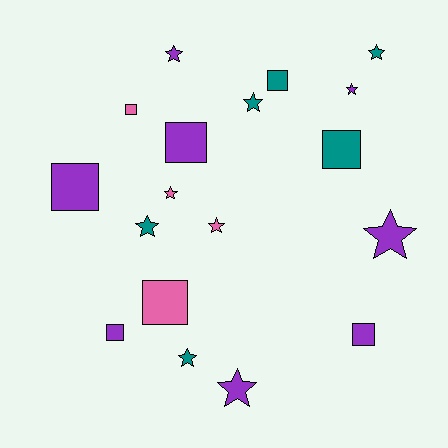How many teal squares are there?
There are 2 teal squares.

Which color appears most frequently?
Purple, with 8 objects.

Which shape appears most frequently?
Star, with 10 objects.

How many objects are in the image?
There are 18 objects.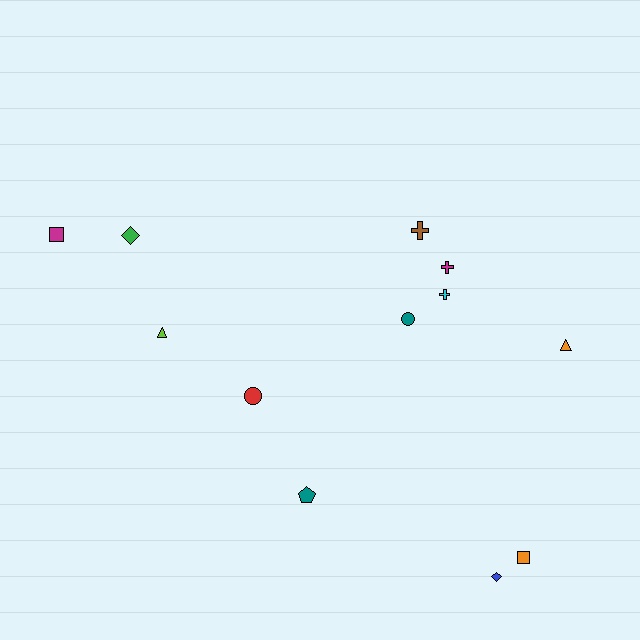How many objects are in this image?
There are 12 objects.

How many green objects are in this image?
There is 1 green object.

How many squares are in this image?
There are 2 squares.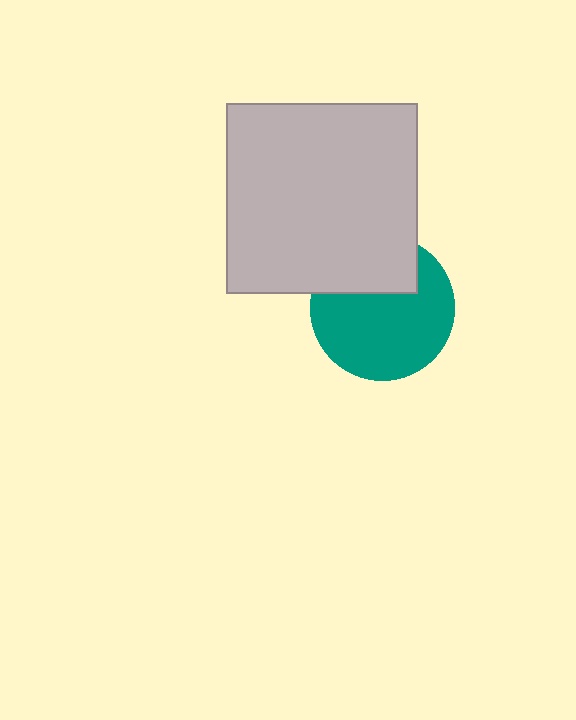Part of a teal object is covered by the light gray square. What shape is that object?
It is a circle.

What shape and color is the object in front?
The object in front is a light gray square.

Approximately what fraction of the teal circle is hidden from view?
Roughly 30% of the teal circle is hidden behind the light gray square.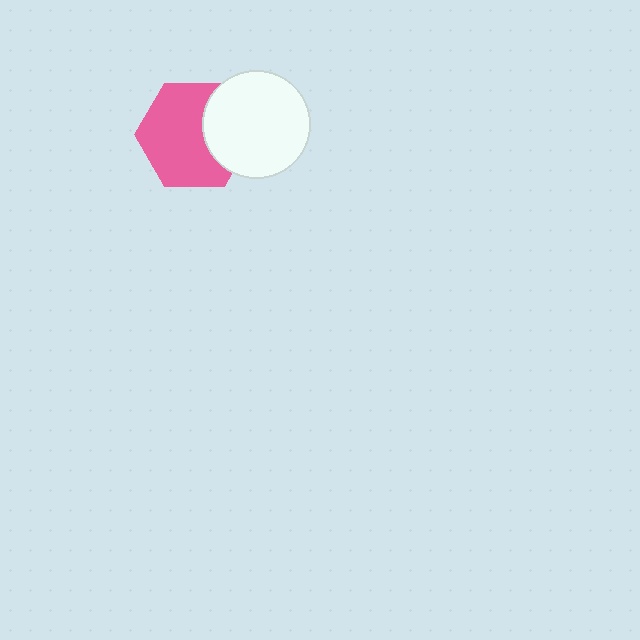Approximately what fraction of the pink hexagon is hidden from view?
Roughly 31% of the pink hexagon is hidden behind the white circle.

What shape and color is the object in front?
The object in front is a white circle.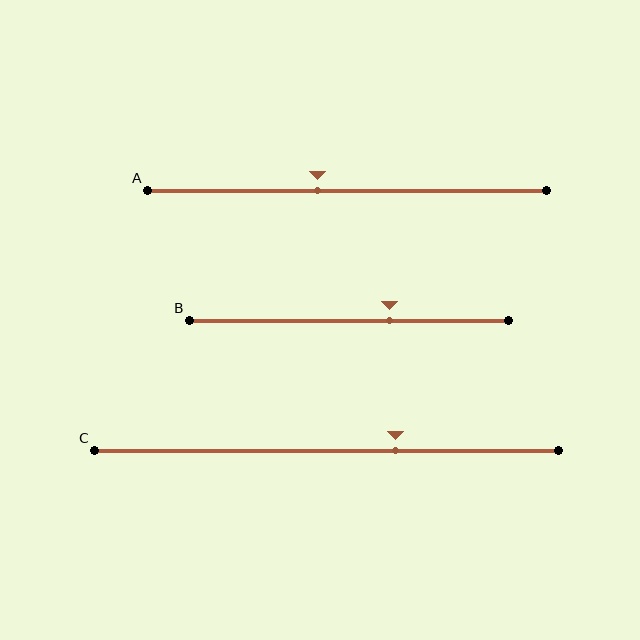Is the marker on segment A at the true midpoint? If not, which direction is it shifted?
No, the marker on segment A is shifted to the left by about 7% of the segment length.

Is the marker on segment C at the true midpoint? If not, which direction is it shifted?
No, the marker on segment C is shifted to the right by about 15% of the segment length.